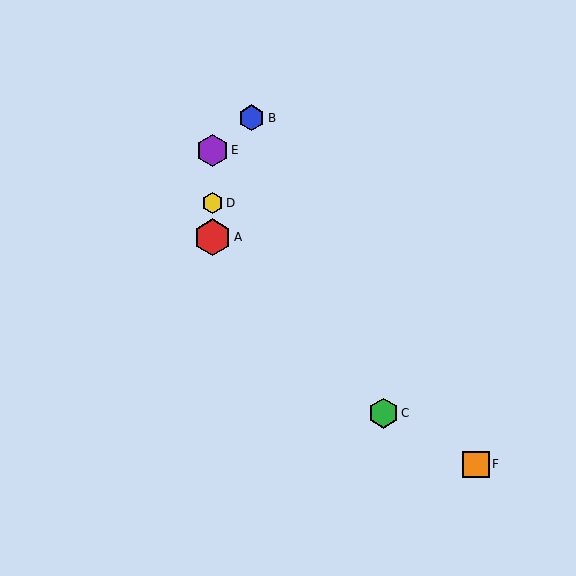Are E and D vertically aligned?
Yes, both are at x≈213.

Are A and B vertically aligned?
No, A is at x≈213 and B is at x≈252.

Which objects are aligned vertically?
Objects A, D, E are aligned vertically.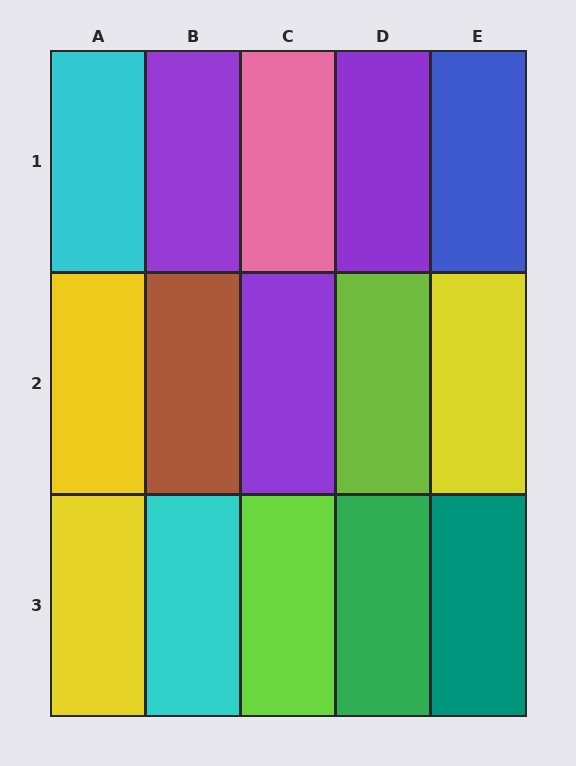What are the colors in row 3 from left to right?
Yellow, cyan, lime, green, teal.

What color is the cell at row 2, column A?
Yellow.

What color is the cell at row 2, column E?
Yellow.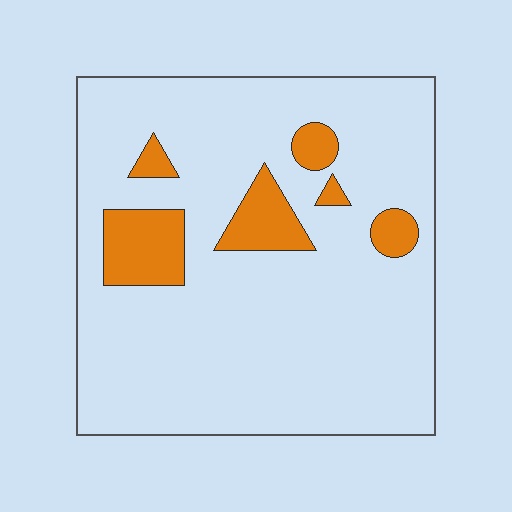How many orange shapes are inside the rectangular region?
6.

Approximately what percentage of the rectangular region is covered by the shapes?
Approximately 15%.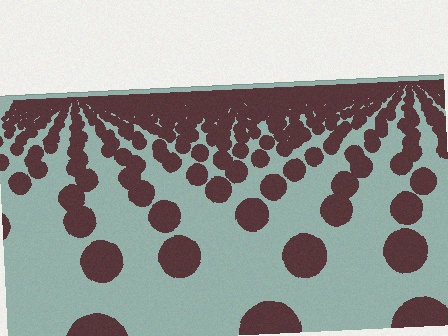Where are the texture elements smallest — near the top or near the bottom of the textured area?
Near the top.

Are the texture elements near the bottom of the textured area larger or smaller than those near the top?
Larger. Near the bottom, elements are closer to the viewer and appear at a bigger on-screen size.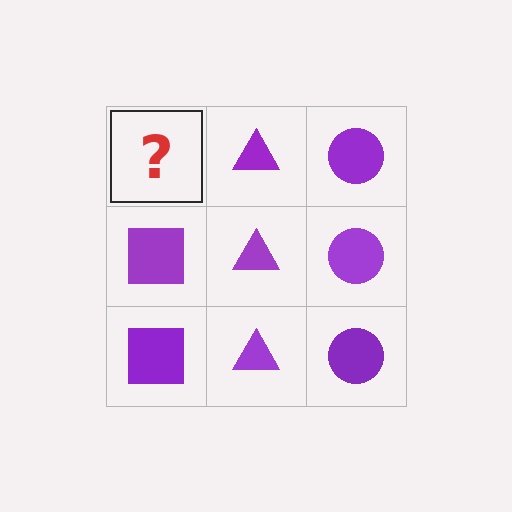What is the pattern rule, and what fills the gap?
The rule is that each column has a consistent shape. The gap should be filled with a purple square.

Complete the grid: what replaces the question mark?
The question mark should be replaced with a purple square.